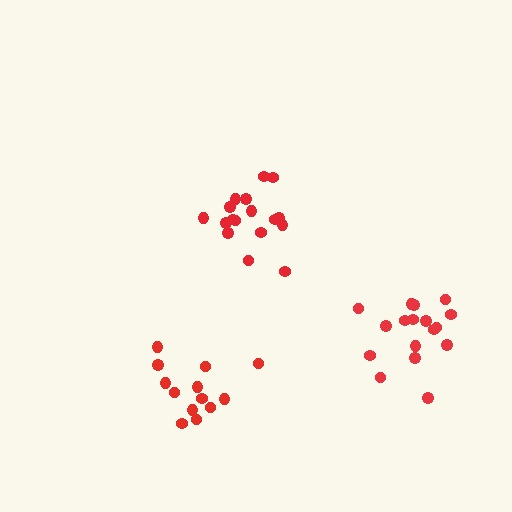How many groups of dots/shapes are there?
There are 3 groups.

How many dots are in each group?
Group 1: 17 dots, Group 2: 17 dots, Group 3: 13 dots (47 total).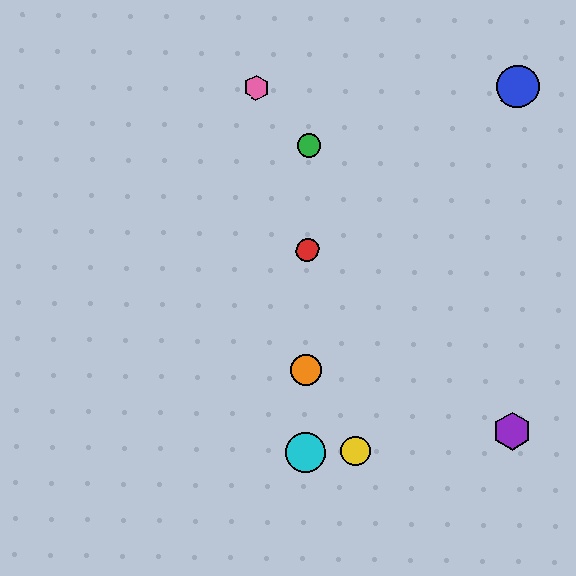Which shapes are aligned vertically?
The red circle, the green circle, the orange circle, the cyan circle are aligned vertically.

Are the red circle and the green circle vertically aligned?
Yes, both are at x≈308.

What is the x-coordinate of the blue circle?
The blue circle is at x≈518.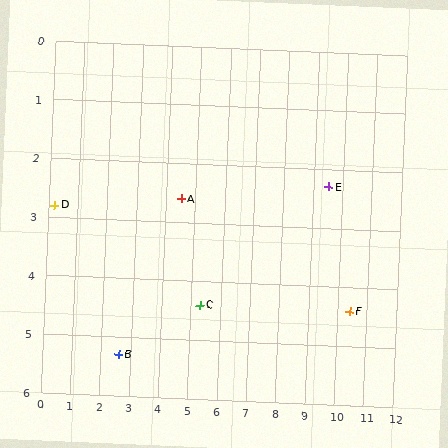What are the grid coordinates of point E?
Point E is at approximately (9.5, 2.3).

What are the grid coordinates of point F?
Point F is at approximately (10.4, 4.4).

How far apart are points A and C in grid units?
Points A and C are about 2.0 grid units apart.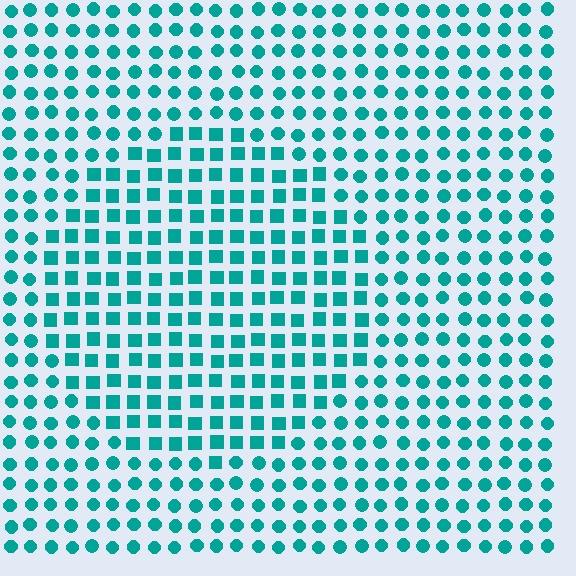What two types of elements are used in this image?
The image uses squares inside the circle region and circles outside it.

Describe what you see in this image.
The image is filled with small teal elements arranged in a uniform grid. A circle-shaped region contains squares, while the surrounding area contains circles. The boundary is defined purely by the change in element shape.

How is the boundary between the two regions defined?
The boundary is defined by a change in element shape: squares inside vs. circles outside. All elements share the same color and spacing.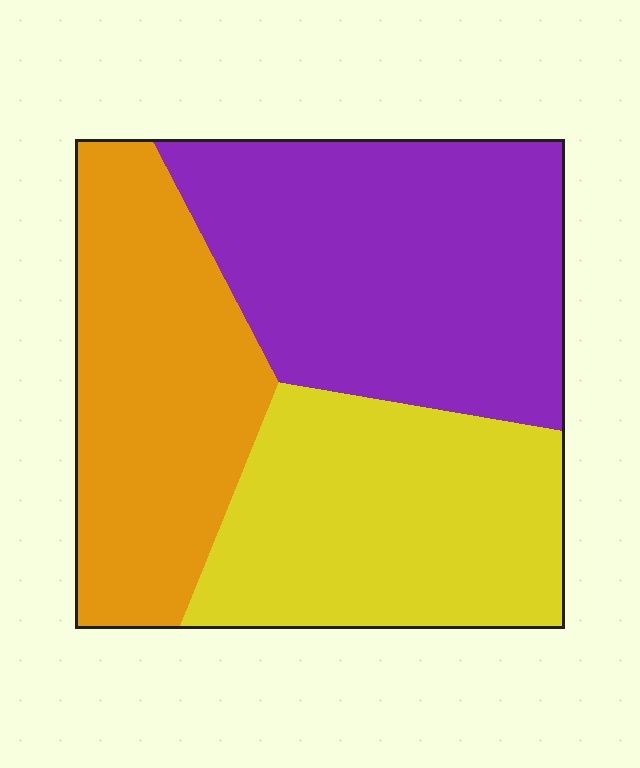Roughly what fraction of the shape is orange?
Orange covers about 30% of the shape.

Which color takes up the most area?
Purple, at roughly 40%.